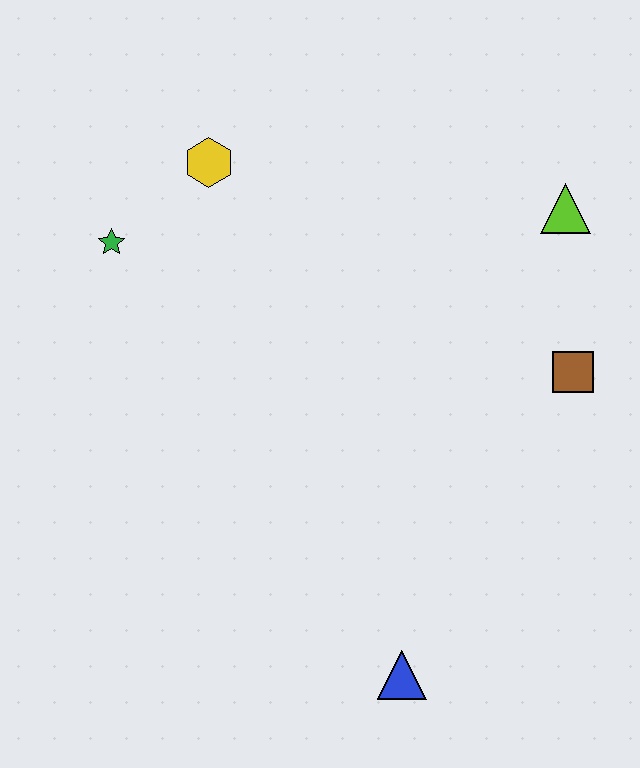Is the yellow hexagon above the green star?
Yes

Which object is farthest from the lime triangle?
The blue triangle is farthest from the lime triangle.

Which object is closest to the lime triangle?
The brown square is closest to the lime triangle.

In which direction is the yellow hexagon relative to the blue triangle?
The yellow hexagon is above the blue triangle.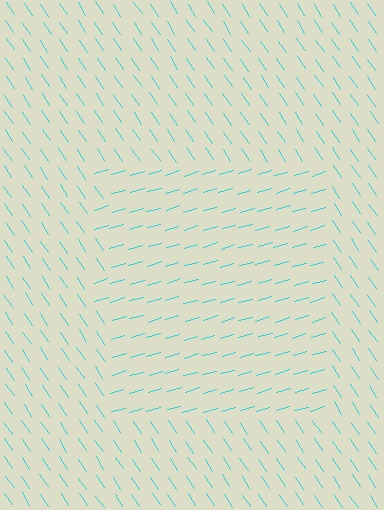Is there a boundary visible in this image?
Yes, there is a texture boundary formed by a change in line orientation.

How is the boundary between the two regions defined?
The boundary is defined purely by a change in line orientation (approximately 72 degrees difference). All lines are the same color and thickness.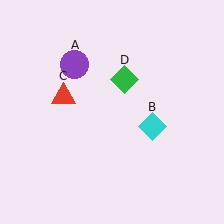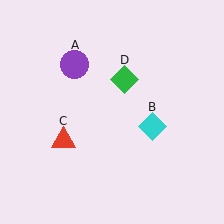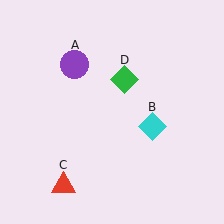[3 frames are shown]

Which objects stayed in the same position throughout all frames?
Purple circle (object A) and cyan diamond (object B) and green diamond (object D) remained stationary.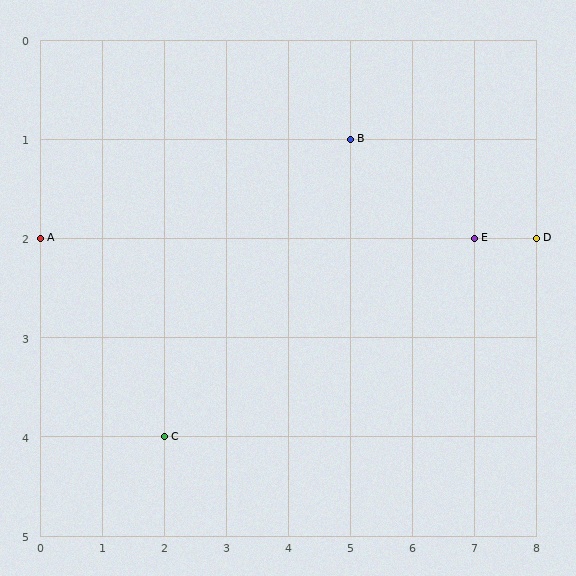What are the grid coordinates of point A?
Point A is at grid coordinates (0, 2).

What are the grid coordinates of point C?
Point C is at grid coordinates (2, 4).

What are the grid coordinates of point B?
Point B is at grid coordinates (5, 1).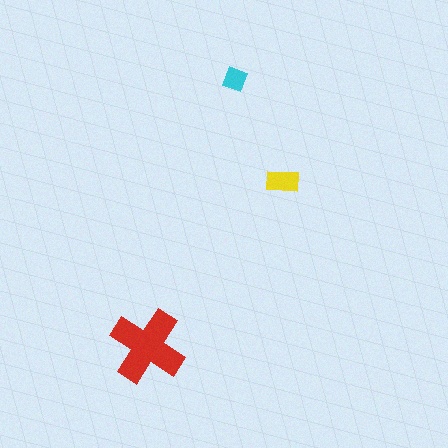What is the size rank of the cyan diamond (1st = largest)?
3rd.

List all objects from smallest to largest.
The cyan diamond, the yellow rectangle, the red cross.